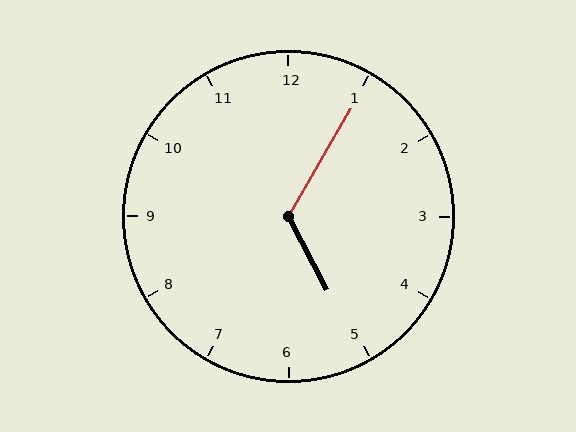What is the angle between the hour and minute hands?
Approximately 122 degrees.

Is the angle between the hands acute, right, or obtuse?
It is obtuse.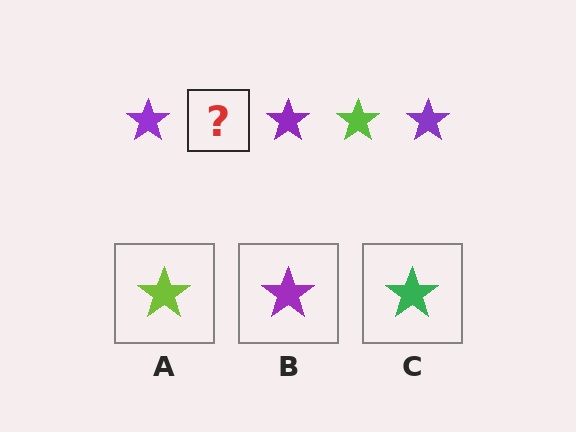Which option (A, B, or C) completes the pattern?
A.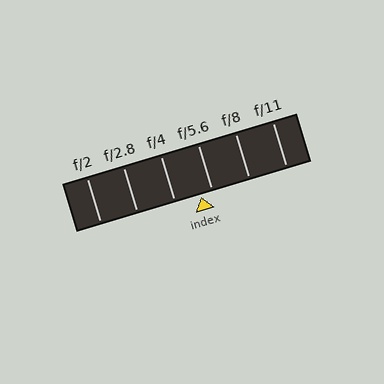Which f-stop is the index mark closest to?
The index mark is closest to f/5.6.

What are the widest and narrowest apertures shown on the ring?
The widest aperture shown is f/2 and the narrowest is f/11.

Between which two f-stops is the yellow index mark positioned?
The index mark is between f/4 and f/5.6.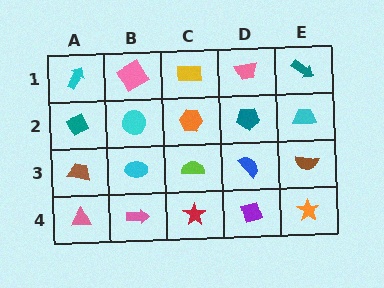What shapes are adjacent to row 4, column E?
A brown semicircle (row 3, column E), a purple diamond (row 4, column D).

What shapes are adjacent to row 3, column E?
A cyan trapezoid (row 2, column E), an orange star (row 4, column E), a blue semicircle (row 3, column D).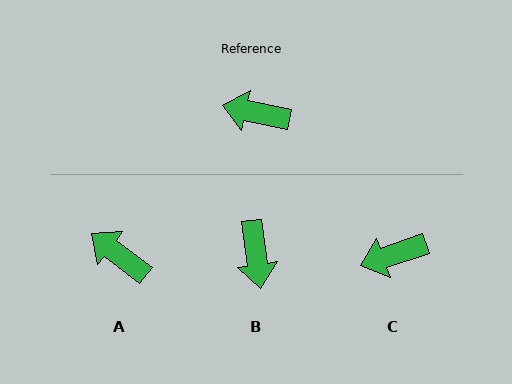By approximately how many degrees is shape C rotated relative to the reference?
Approximately 30 degrees counter-clockwise.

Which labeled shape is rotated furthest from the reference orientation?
B, about 109 degrees away.